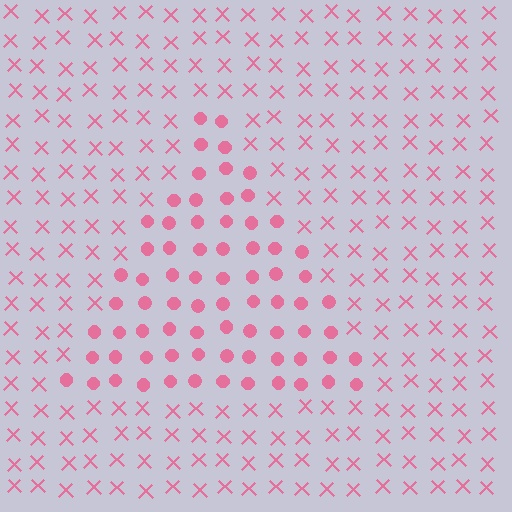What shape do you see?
I see a triangle.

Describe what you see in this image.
The image is filled with small pink elements arranged in a uniform grid. A triangle-shaped region contains circles, while the surrounding area contains X marks. The boundary is defined purely by the change in element shape.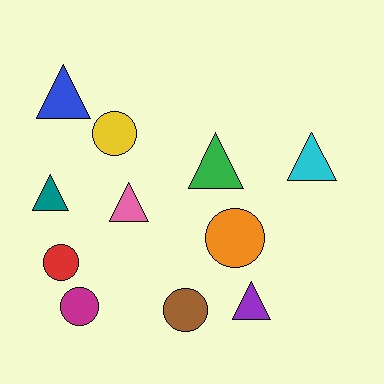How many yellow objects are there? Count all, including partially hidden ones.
There is 1 yellow object.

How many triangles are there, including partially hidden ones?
There are 6 triangles.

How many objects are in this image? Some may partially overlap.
There are 11 objects.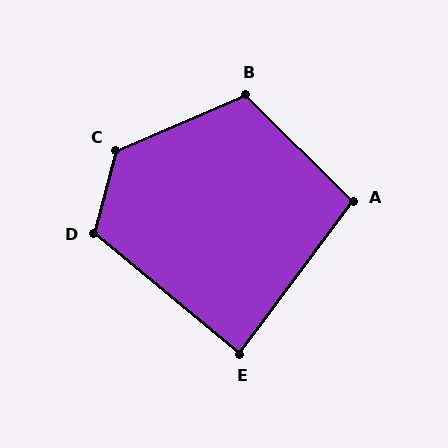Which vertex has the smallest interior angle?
E, at approximately 87 degrees.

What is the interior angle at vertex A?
Approximately 98 degrees (obtuse).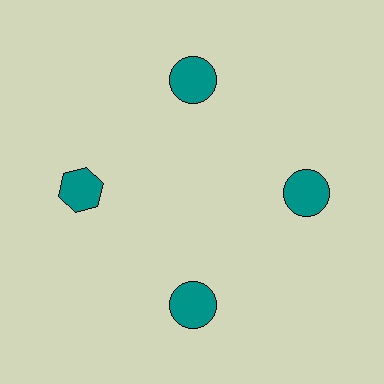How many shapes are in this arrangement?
There are 4 shapes arranged in a ring pattern.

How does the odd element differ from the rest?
It has a different shape: hexagon instead of circle.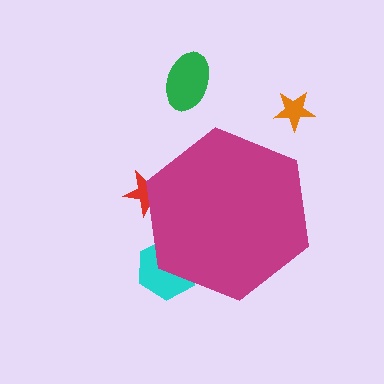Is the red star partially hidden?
Yes, the red star is partially hidden behind the magenta hexagon.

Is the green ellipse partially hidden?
No, the green ellipse is fully visible.